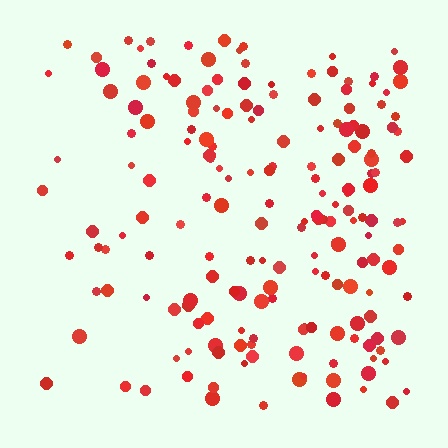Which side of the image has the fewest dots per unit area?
The left.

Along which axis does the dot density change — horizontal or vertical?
Horizontal.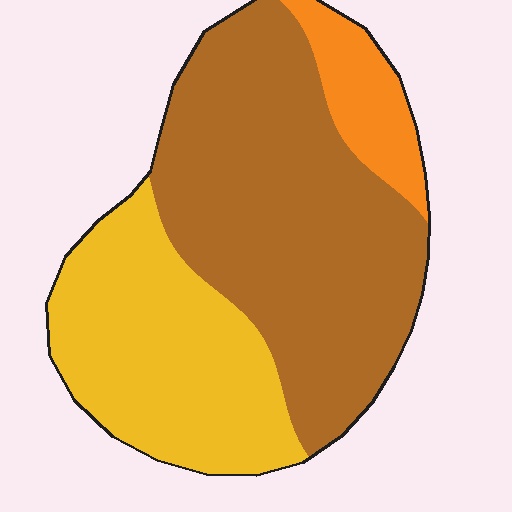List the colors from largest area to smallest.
From largest to smallest: brown, yellow, orange.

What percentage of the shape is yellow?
Yellow takes up about one third (1/3) of the shape.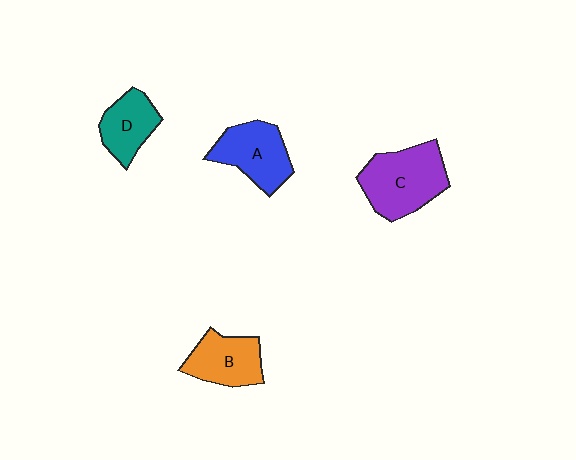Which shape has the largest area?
Shape C (purple).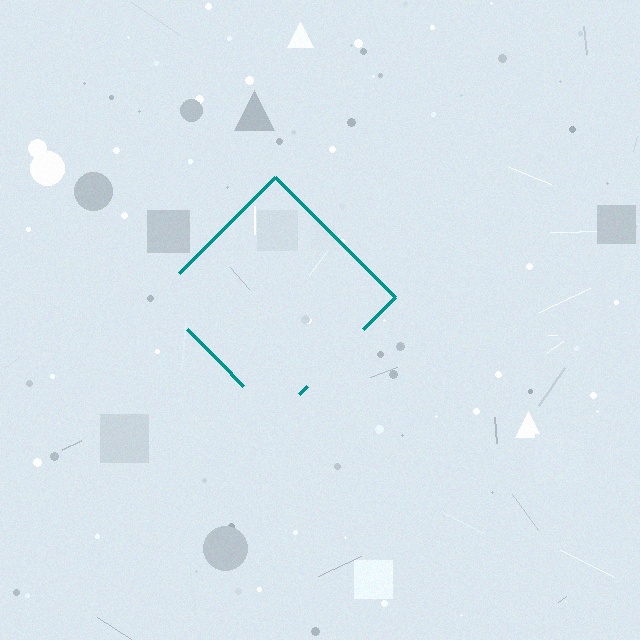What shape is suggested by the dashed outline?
The dashed outline suggests a diamond.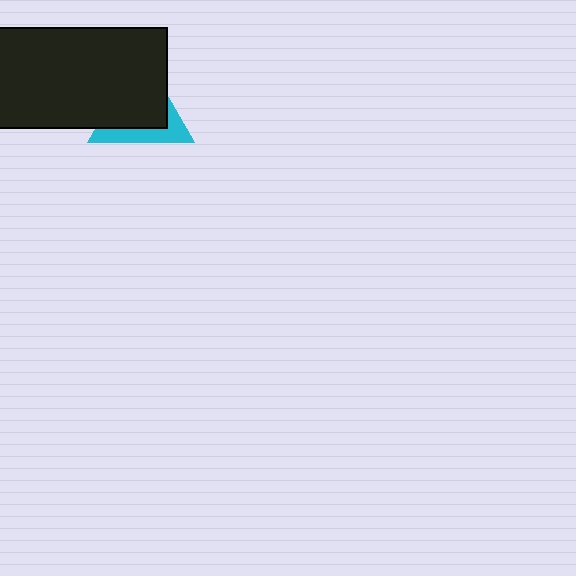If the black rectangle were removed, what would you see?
You would see the complete cyan triangle.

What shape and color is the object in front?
The object in front is a black rectangle.